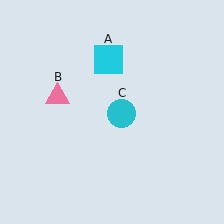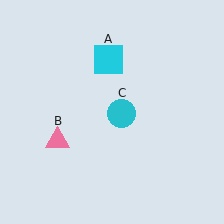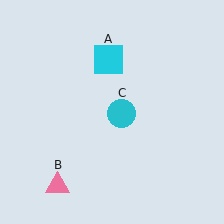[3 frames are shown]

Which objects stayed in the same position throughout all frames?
Cyan square (object A) and cyan circle (object C) remained stationary.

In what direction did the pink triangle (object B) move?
The pink triangle (object B) moved down.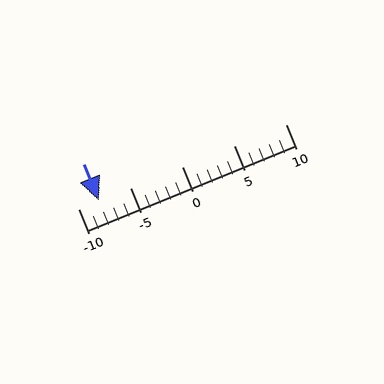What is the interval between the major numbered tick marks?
The major tick marks are spaced 5 units apart.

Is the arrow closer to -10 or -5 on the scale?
The arrow is closer to -10.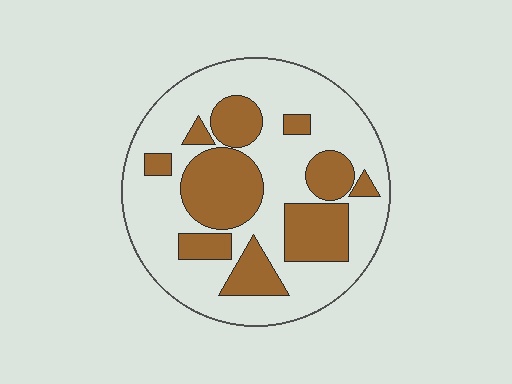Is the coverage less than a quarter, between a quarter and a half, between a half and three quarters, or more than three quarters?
Between a quarter and a half.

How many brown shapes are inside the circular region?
10.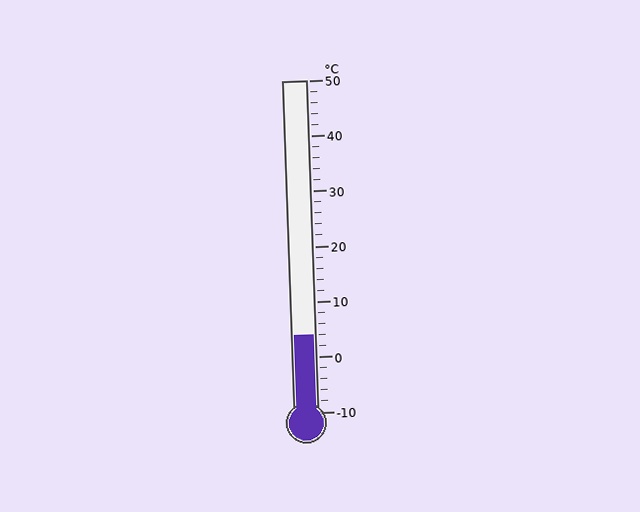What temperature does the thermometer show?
The thermometer shows approximately 4°C.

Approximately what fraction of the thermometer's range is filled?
The thermometer is filled to approximately 25% of its range.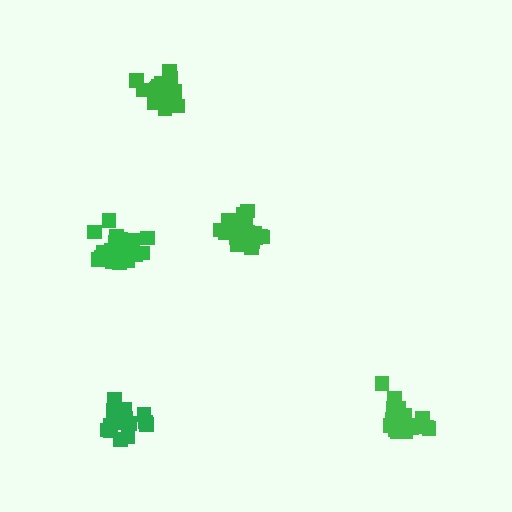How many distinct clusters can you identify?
There are 5 distinct clusters.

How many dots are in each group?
Group 1: 19 dots, Group 2: 20 dots, Group 3: 19 dots, Group 4: 15 dots, Group 5: 20 dots (93 total).